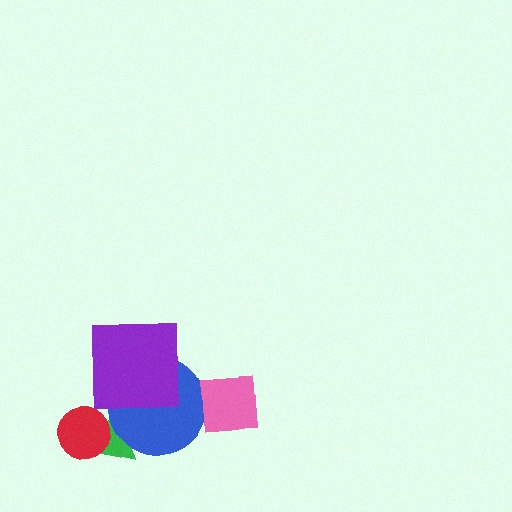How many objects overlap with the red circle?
1 object overlaps with the red circle.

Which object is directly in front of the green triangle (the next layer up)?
The blue circle is directly in front of the green triangle.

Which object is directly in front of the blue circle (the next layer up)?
The pink square is directly in front of the blue circle.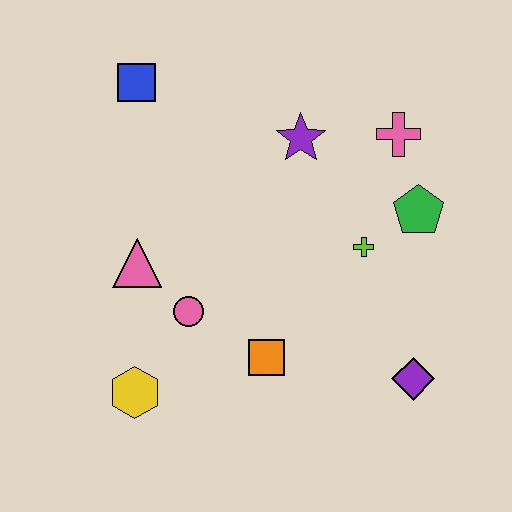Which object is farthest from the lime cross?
The blue square is farthest from the lime cross.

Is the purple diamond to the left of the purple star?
No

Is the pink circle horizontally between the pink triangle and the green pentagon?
Yes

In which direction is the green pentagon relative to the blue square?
The green pentagon is to the right of the blue square.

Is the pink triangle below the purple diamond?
No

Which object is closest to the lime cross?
The green pentagon is closest to the lime cross.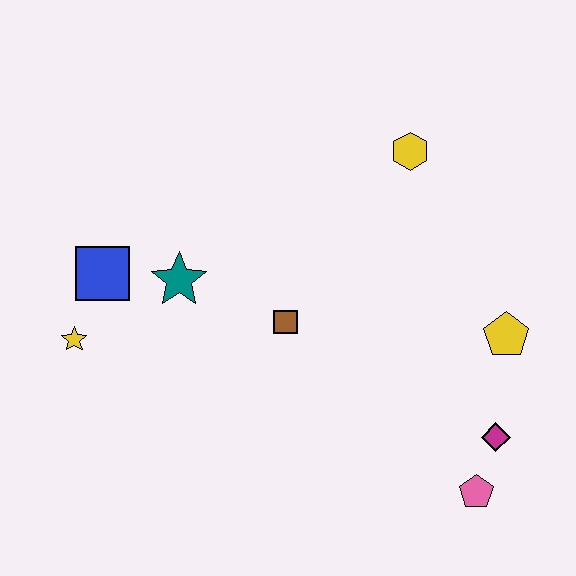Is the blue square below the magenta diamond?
No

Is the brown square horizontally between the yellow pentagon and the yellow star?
Yes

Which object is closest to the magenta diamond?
The pink pentagon is closest to the magenta diamond.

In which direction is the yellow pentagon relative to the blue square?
The yellow pentagon is to the right of the blue square.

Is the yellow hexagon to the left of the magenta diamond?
Yes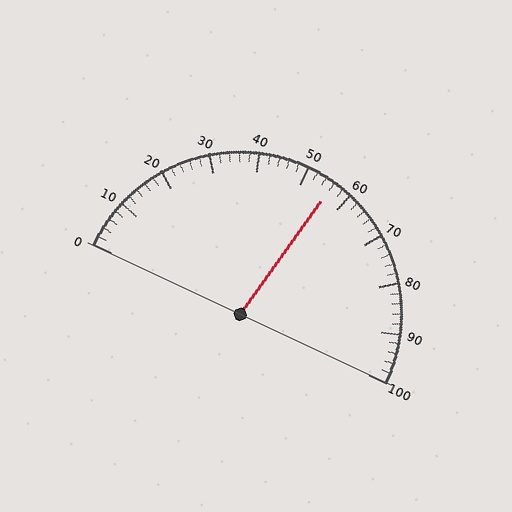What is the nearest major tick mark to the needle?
The nearest major tick mark is 60.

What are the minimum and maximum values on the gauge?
The gauge ranges from 0 to 100.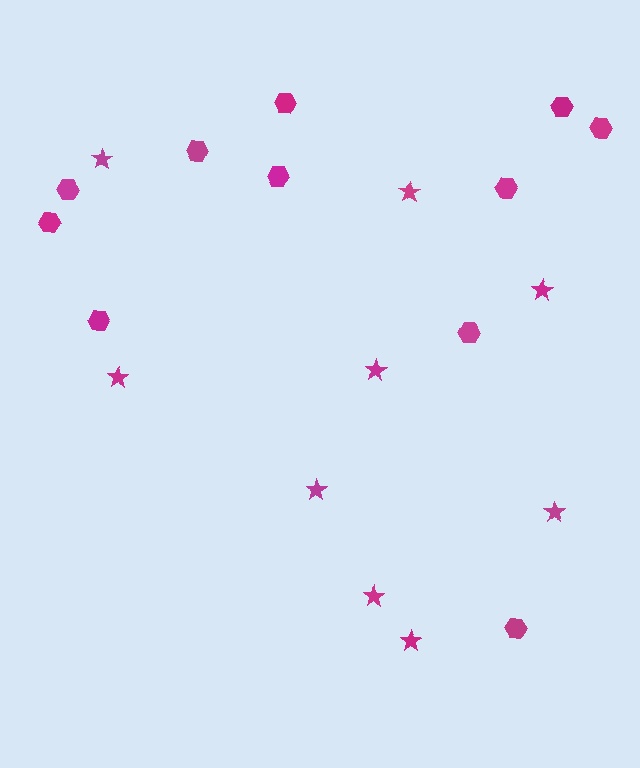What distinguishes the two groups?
There are 2 groups: one group of stars (9) and one group of hexagons (11).